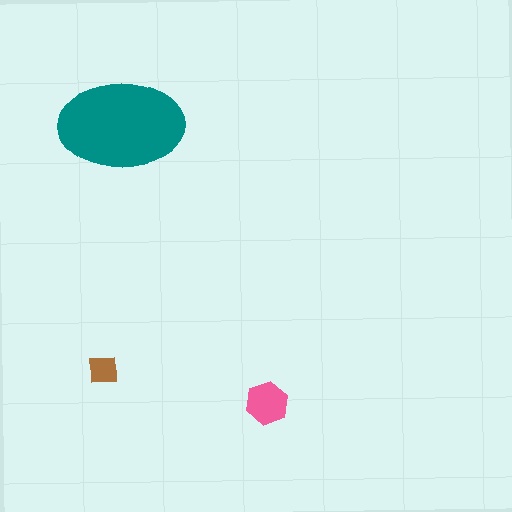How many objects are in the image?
There are 3 objects in the image.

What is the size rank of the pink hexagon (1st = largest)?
2nd.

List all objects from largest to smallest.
The teal ellipse, the pink hexagon, the brown square.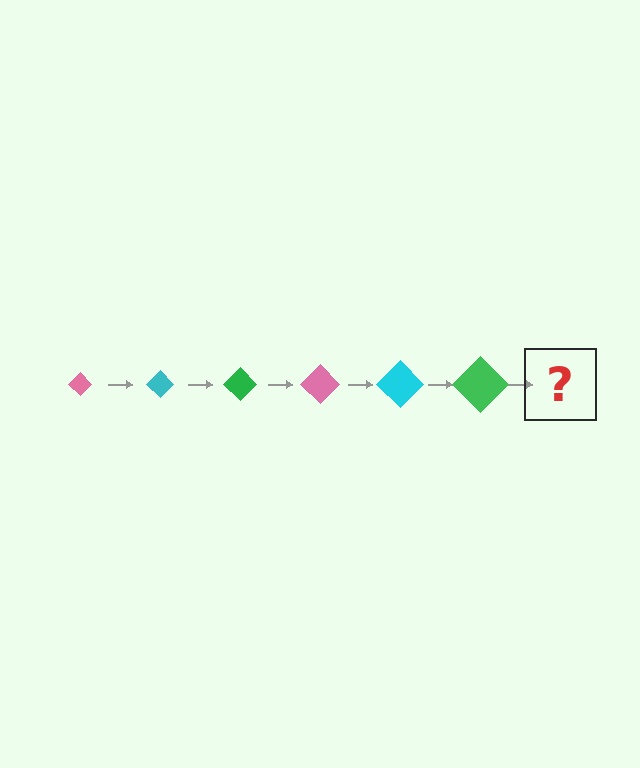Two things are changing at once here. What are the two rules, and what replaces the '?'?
The two rules are that the diamond grows larger each step and the color cycles through pink, cyan, and green. The '?' should be a pink diamond, larger than the previous one.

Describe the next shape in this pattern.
It should be a pink diamond, larger than the previous one.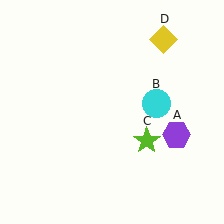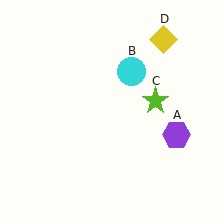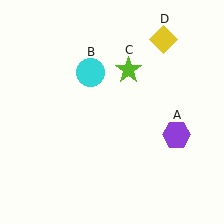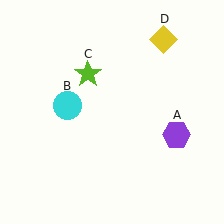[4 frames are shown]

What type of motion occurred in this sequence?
The cyan circle (object B), lime star (object C) rotated counterclockwise around the center of the scene.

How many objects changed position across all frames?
2 objects changed position: cyan circle (object B), lime star (object C).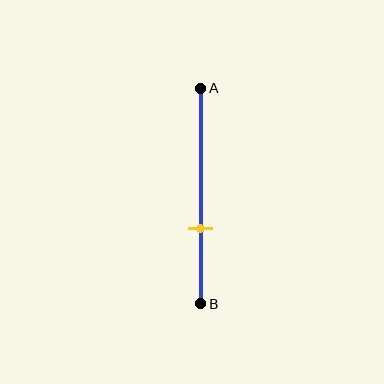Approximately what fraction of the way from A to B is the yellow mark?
The yellow mark is approximately 65% of the way from A to B.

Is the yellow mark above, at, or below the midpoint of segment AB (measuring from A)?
The yellow mark is below the midpoint of segment AB.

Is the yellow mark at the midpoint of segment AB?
No, the mark is at about 65% from A, not at the 50% midpoint.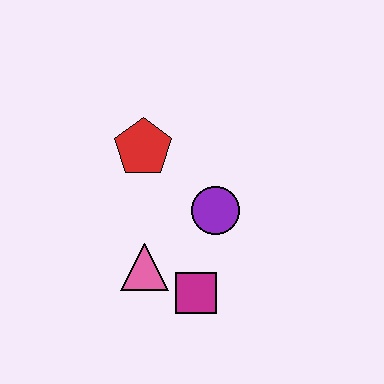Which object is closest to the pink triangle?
The magenta square is closest to the pink triangle.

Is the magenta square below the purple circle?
Yes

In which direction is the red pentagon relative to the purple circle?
The red pentagon is to the left of the purple circle.